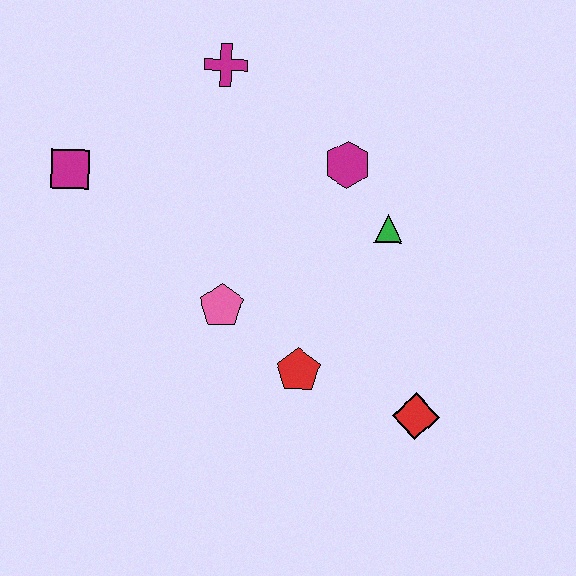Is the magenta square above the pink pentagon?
Yes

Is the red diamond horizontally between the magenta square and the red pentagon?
No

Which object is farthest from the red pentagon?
The magenta cross is farthest from the red pentagon.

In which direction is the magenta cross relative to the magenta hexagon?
The magenta cross is to the left of the magenta hexagon.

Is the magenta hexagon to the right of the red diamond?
No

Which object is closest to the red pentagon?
The pink pentagon is closest to the red pentagon.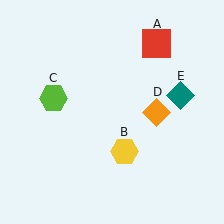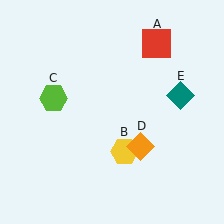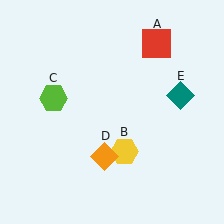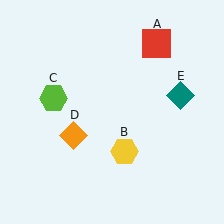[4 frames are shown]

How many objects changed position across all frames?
1 object changed position: orange diamond (object D).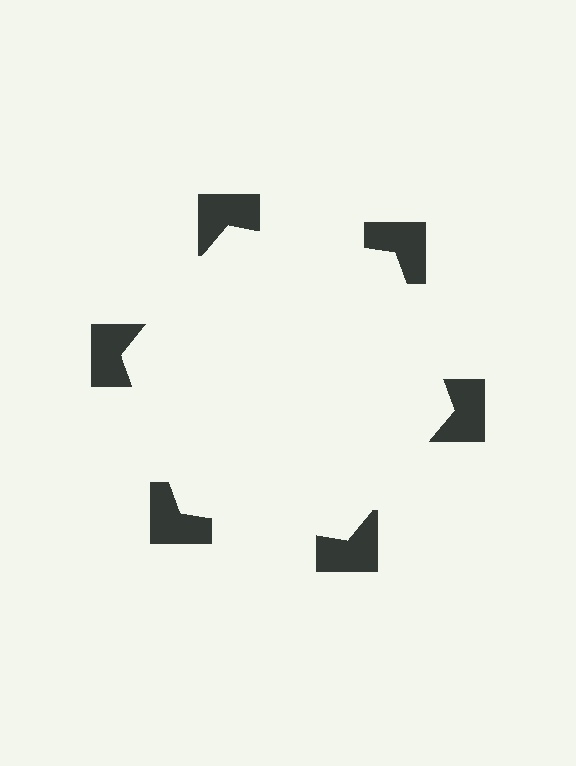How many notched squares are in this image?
There are 6 — one at each vertex of the illusory hexagon.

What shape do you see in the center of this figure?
An illusory hexagon — its edges are inferred from the aligned wedge cuts in the notched squares, not physically drawn.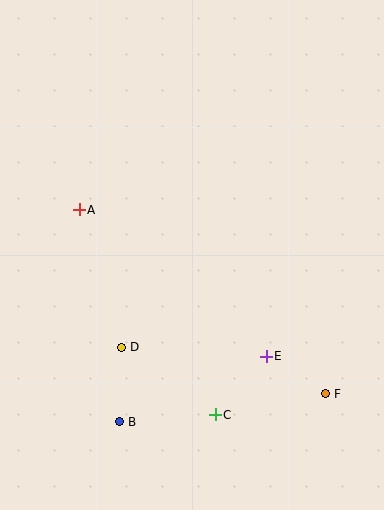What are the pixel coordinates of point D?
Point D is at (122, 347).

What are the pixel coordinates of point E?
Point E is at (266, 356).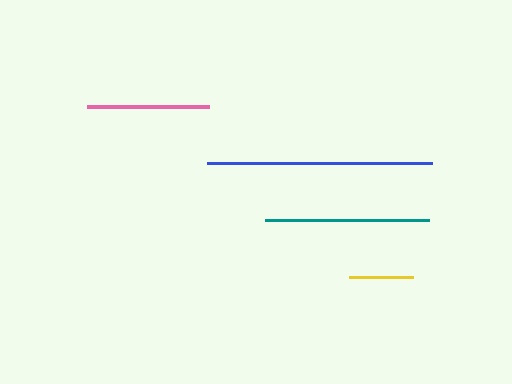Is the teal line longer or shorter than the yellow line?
The teal line is longer than the yellow line.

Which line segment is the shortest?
The yellow line is the shortest at approximately 64 pixels.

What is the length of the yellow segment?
The yellow segment is approximately 64 pixels long.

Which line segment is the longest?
The blue line is the longest at approximately 225 pixels.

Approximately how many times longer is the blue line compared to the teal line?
The blue line is approximately 1.4 times the length of the teal line.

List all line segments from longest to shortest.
From longest to shortest: blue, teal, pink, yellow.